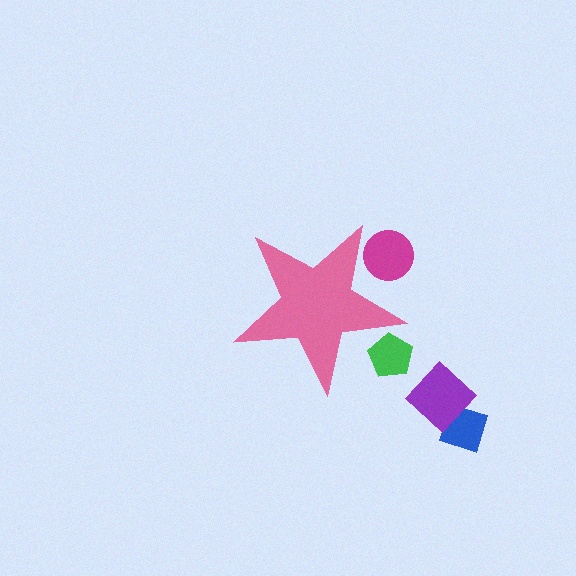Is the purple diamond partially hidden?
No, the purple diamond is fully visible.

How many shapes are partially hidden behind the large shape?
2 shapes are partially hidden.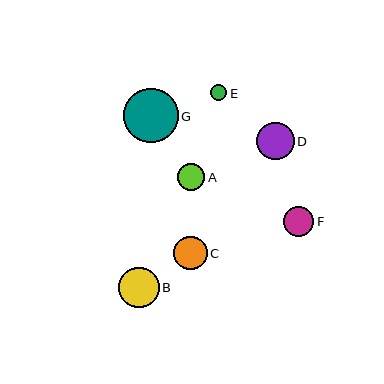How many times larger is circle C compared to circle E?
Circle C is approximately 2.1 times the size of circle E.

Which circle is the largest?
Circle G is the largest with a size of approximately 54 pixels.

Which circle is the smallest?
Circle E is the smallest with a size of approximately 16 pixels.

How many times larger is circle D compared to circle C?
Circle D is approximately 1.1 times the size of circle C.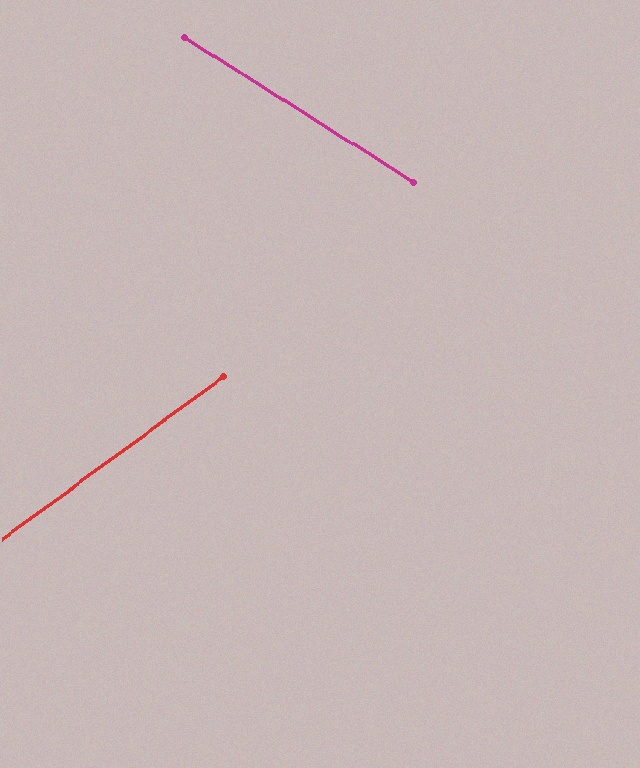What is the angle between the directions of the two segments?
Approximately 68 degrees.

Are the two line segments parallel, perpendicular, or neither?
Neither parallel nor perpendicular — they differ by about 68°.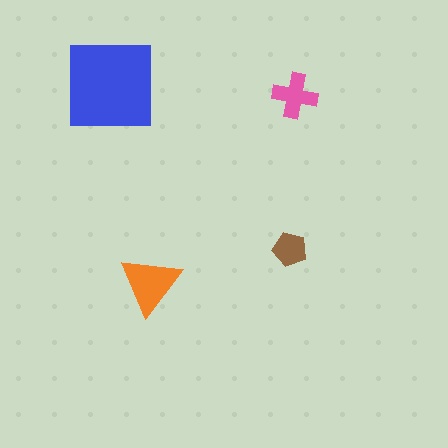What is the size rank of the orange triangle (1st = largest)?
2nd.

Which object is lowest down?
The orange triangle is bottommost.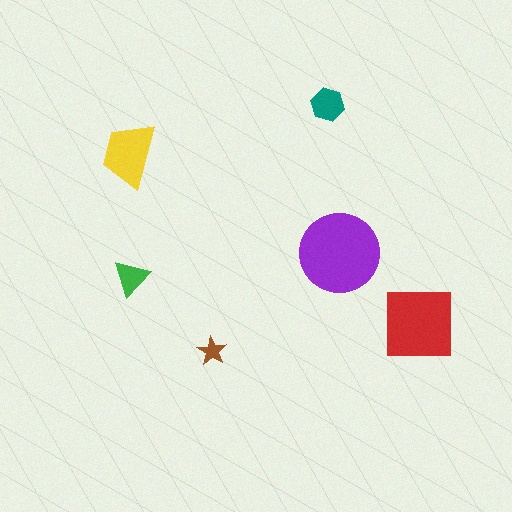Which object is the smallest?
The brown star.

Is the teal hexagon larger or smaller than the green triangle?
Larger.